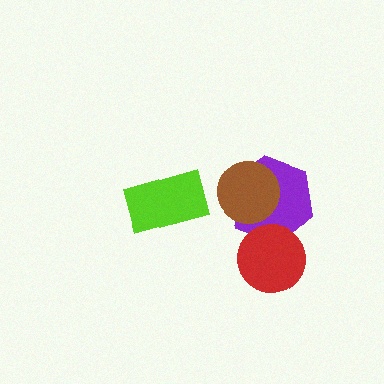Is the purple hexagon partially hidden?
Yes, it is partially covered by another shape.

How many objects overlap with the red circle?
1 object overlaps with the red circle.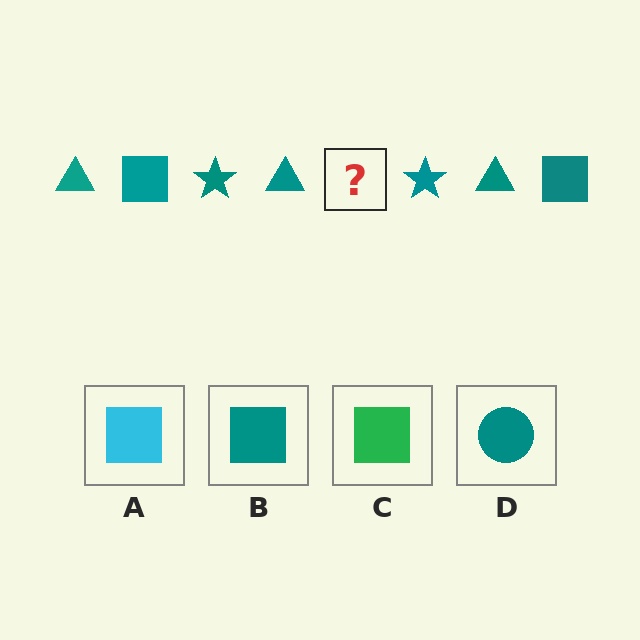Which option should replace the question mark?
Option B.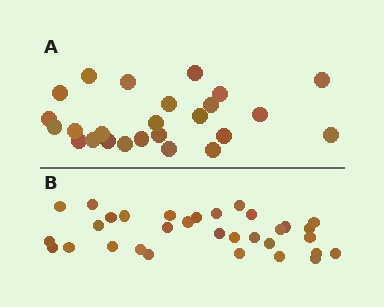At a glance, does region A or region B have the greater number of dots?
Region B (the bottom region) has more dots.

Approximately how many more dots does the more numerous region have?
Region B has roughly 8 or so more dots than region A.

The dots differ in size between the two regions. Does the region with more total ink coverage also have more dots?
No. Region A has more total ink coverage because its dots are larger, but region B actually contains more individual dots. Total area can be misleading — the number of items is what matters here.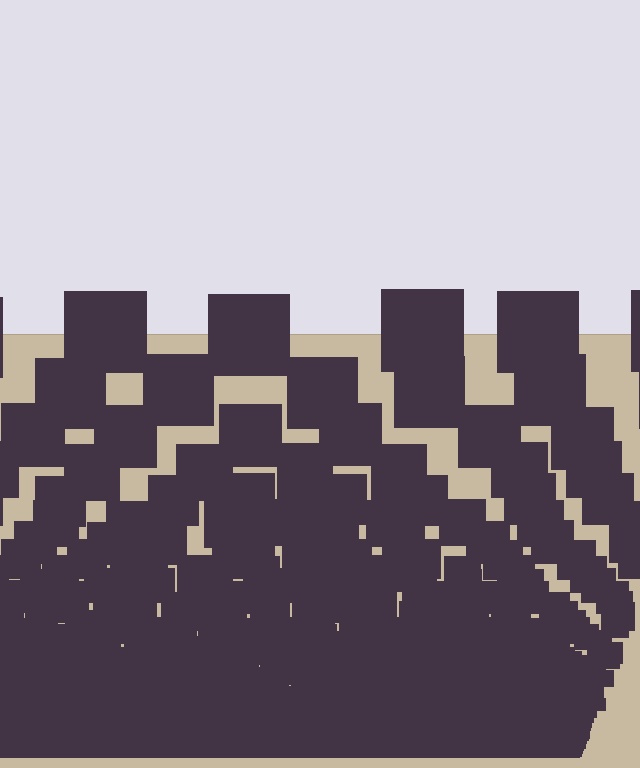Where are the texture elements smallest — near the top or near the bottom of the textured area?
Near the bottom.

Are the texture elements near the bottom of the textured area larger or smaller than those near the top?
Smaller. The gradient is inverted — elements near the bottom are smaller and denser.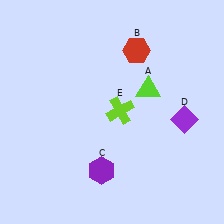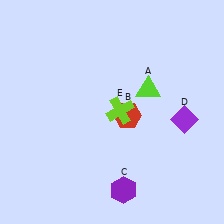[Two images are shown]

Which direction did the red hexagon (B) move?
The red hexagon (B) moved down.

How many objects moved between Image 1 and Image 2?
2 objects moved between the two images.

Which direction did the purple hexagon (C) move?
The purple hexagon (C) moved right.